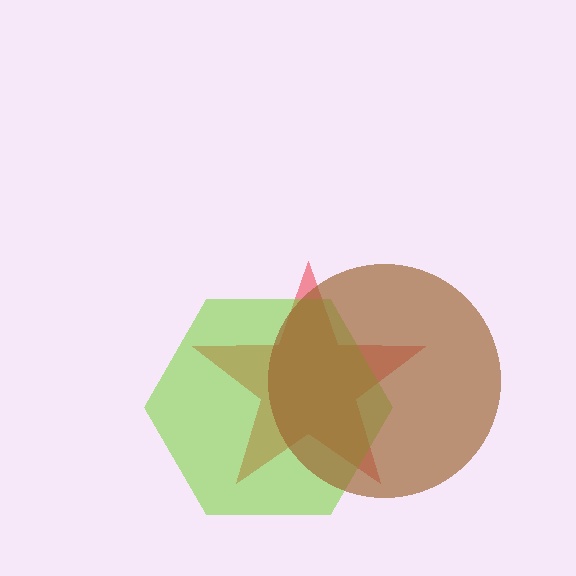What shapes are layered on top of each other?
The layered shapes are: a red star, a lime hexagon, a brown circle.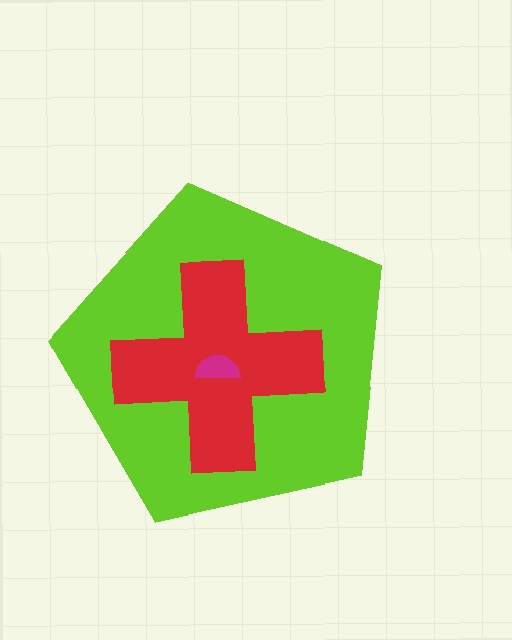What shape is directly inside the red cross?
The magenta semicircle.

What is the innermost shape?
The magenta semicircle.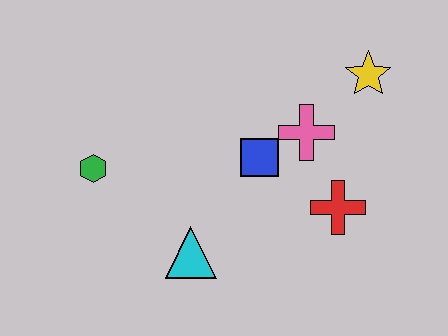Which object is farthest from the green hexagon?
The yellow star is farthest from the green hexagon.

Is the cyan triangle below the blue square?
Yes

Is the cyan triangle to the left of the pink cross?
Yes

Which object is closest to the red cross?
The pink cross is closest to the red cross.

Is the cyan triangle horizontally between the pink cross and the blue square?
No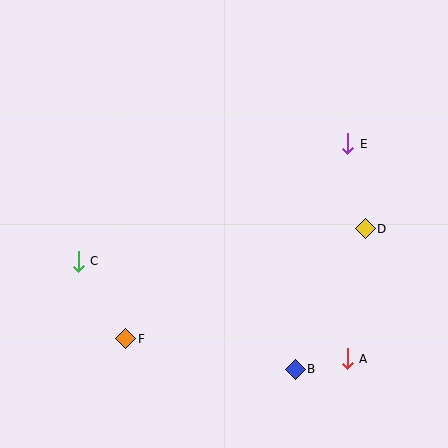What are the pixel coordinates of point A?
Point A is at (347, 359).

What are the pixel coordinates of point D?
Point D is at (365, 229).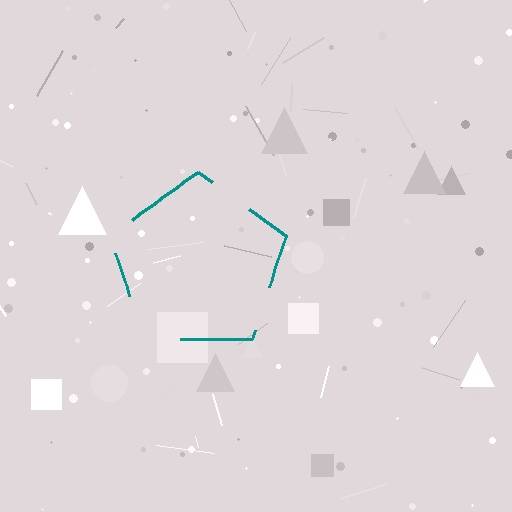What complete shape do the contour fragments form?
The contour fragments form a pentagon.